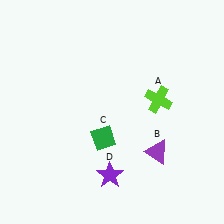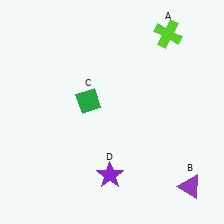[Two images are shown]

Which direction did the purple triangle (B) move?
The purple triangle (B) moved down.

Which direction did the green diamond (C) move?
The green diamond (C) moved up.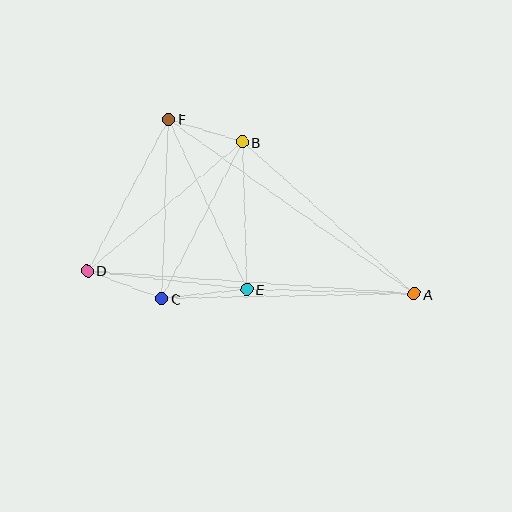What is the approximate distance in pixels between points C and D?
The distance between C and D is approximately 79 pixels.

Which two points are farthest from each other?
Points A and D are farthest from each other.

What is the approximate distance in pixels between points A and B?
The distance between A and B is approximately 230 pixels.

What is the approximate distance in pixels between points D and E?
The distance between D and E is approximately 160 pixels.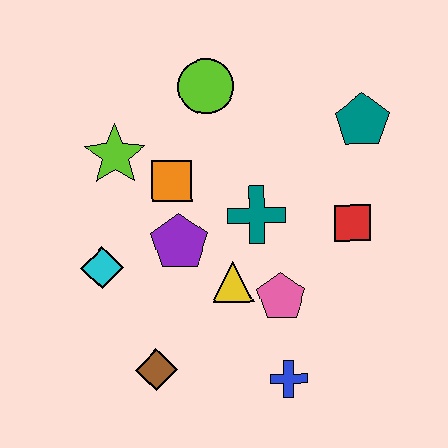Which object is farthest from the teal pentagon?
The brown diamond is farthest from the teal pentagon.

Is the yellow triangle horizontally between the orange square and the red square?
Yes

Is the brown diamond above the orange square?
No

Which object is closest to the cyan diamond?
The purple pentagon is closest to the cyan diamond.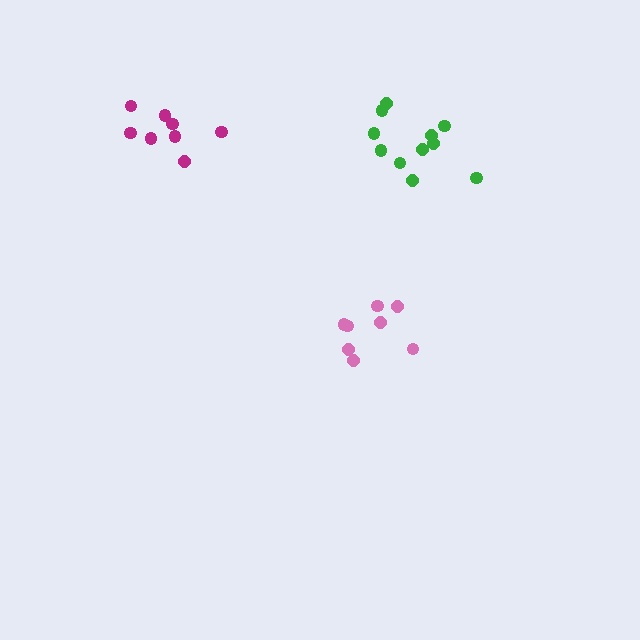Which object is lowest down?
The pink cluster is bottommost.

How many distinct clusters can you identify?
There are 3 distinct clusters.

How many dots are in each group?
Group 1: 8 dots, Group 2: 8 dots, Group 3: 11 dots (27 total).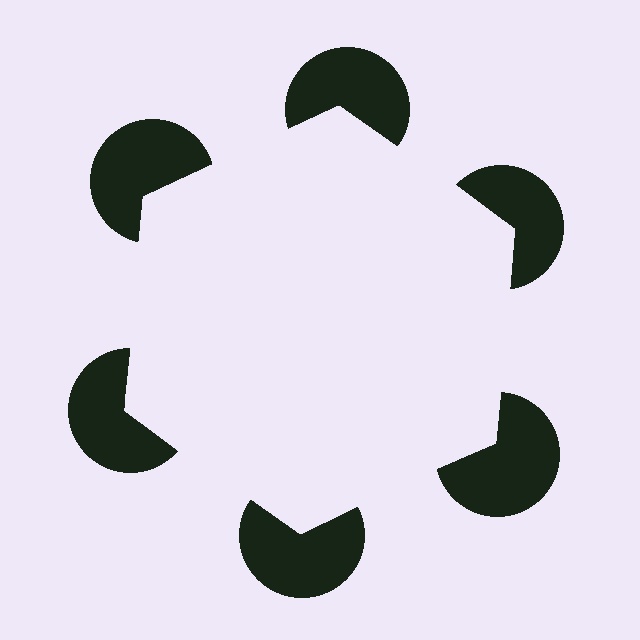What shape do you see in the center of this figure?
An illusory hexagon — its edges are inferred from the aligned wedge cuts in the pac-man discs, not physically drawn.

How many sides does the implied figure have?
6 sides.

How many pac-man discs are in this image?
There are 6 — one at each vertex of the illusory hexagon.